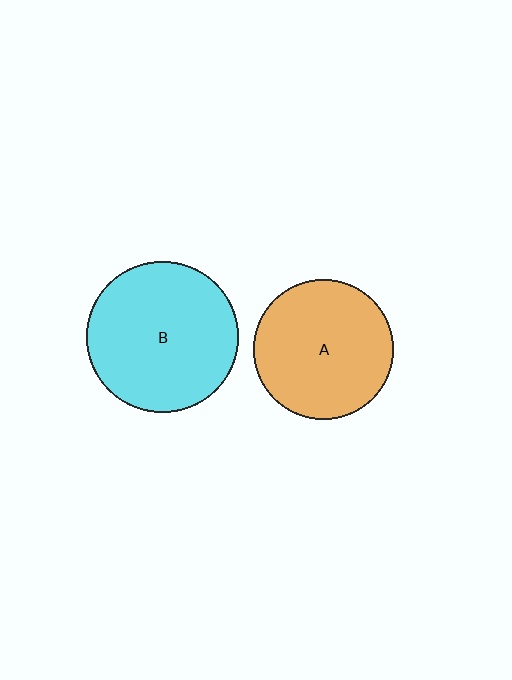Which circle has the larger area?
Circle B (cyan).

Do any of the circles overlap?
No, none of the circles overlap.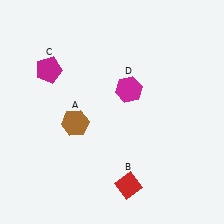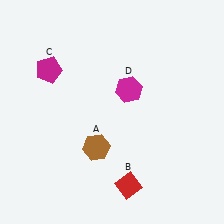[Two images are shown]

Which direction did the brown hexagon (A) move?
The brown hexagon (A) moved down.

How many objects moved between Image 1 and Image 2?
1 object moved between the two images.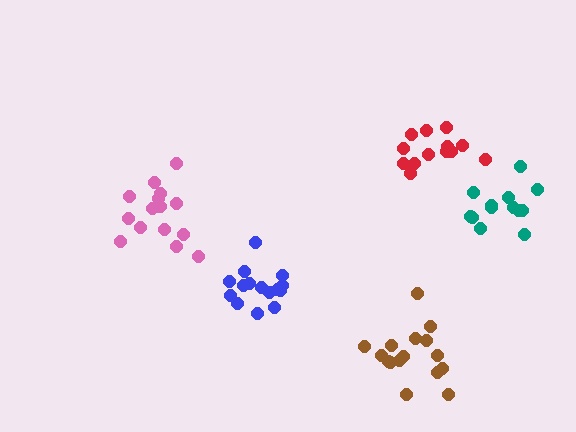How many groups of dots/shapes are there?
There are 5 groups.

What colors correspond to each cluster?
The clusters are colored: red, pink, blue, teal, brown.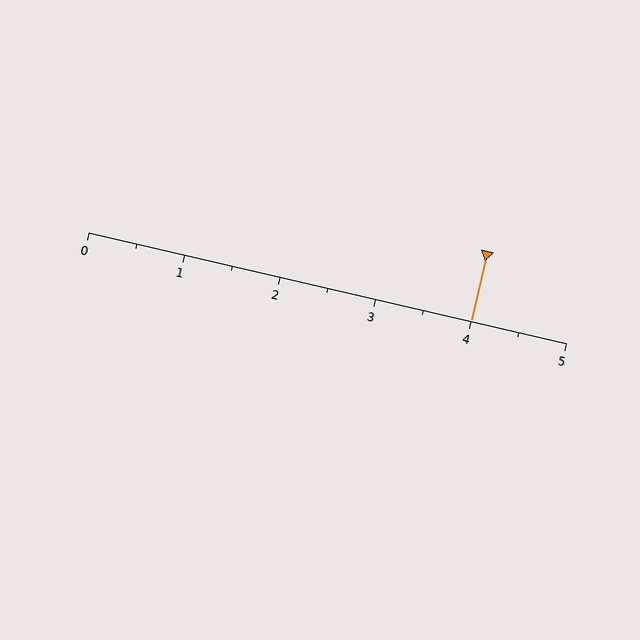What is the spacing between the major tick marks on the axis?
The major ticks are spaced 1 apart.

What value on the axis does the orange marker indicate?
The marker indicates approximately 4.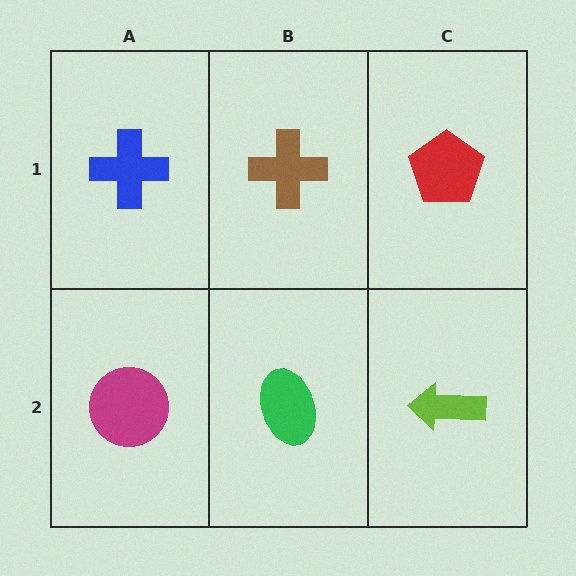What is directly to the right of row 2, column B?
A lime arrow.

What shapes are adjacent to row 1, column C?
A lime arrow (row 2, column C), a brown cross (row 1, column B).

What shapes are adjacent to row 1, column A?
A magenta circle (row 2, column A), a brown cross (row 1, column B).